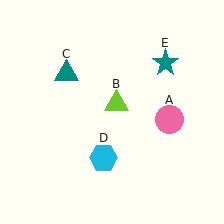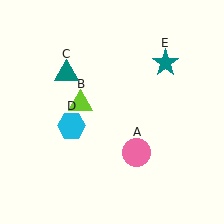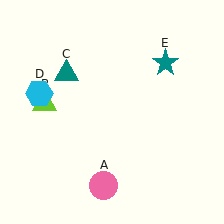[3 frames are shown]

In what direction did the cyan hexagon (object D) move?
The cyan hexagon (object D) moved up and to the left.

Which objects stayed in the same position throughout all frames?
Teal triangle (object C) and teal star (object E) remained stationary.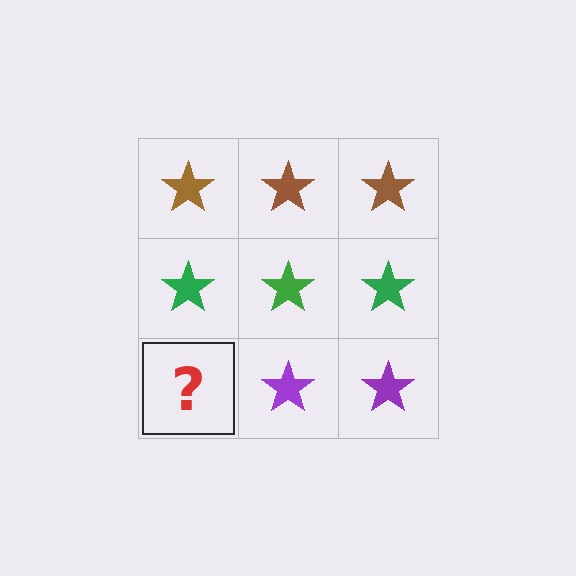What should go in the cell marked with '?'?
The missing cell should contain a purple star.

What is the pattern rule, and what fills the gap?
The rule is that each row has a consistent color. The gap should be filled with a purple star.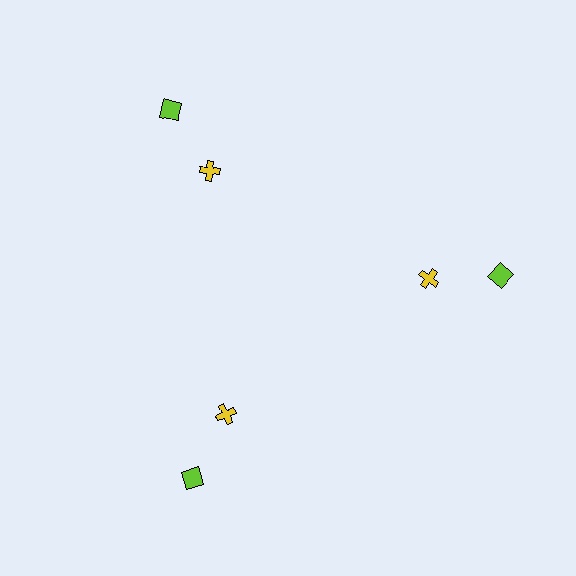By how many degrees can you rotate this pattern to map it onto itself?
The pattern maps onto itself every 120 degrees of rotation.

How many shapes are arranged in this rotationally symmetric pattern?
There are 6 shapes, arranged in 3 groups of 2.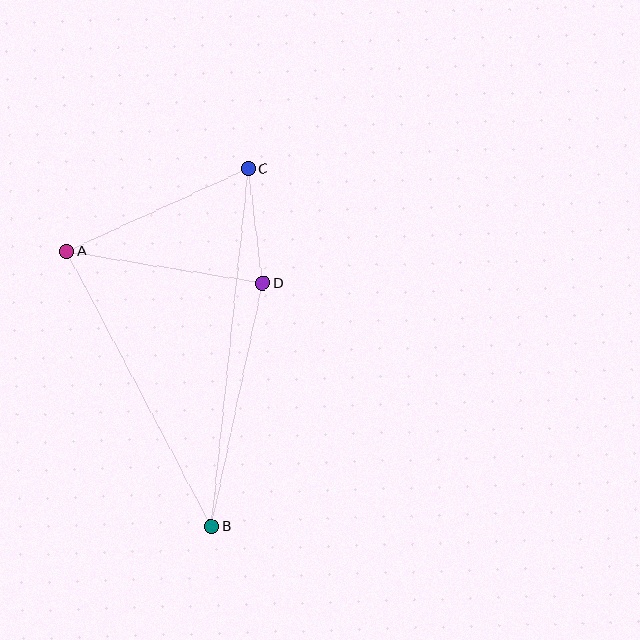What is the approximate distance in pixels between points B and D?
The distance between B and D is approximately 248 pixels.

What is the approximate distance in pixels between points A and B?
The distance between A and B is approximately 310 pixels.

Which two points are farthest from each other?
Points B and C are farthest from each other.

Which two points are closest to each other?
Points C and D are closest to each other.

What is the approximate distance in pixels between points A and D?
The distance between A and D is approximately 199 pixels.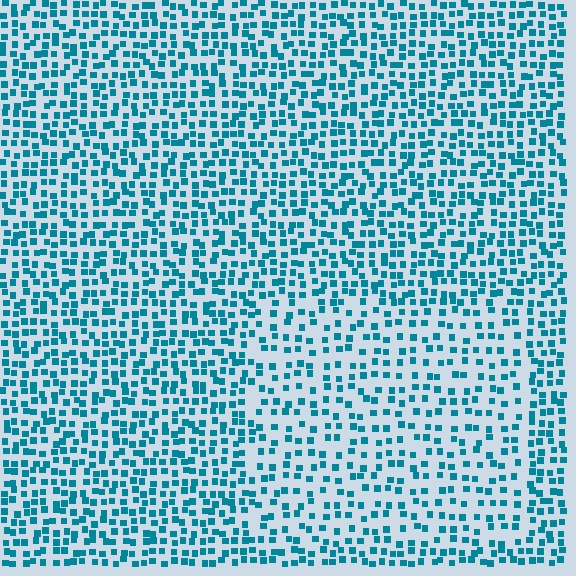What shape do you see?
I see a rectangle.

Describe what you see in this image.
The image contains small teal elements arranged at two different densities. A rectangle-shaped region is visible where the elements are less densely packed than the surrounding area.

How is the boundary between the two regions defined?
The boundary is defined by a change in element density (approximately 1.6x ratio). All elements are the same color, size, and shape.